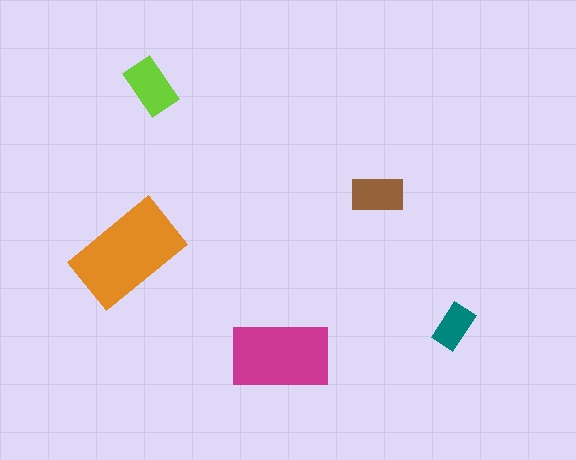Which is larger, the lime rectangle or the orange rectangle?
The orange one.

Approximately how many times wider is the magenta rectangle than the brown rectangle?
About 2 times wider.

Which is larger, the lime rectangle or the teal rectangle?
The lime one.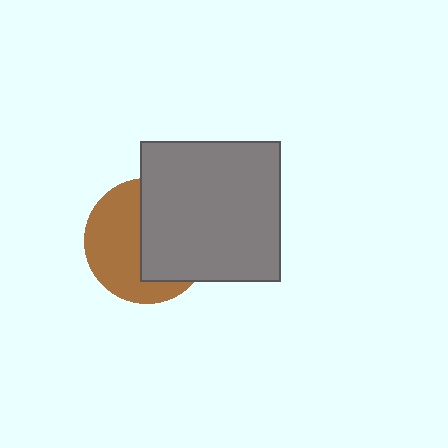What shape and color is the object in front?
The object in front is a gray square.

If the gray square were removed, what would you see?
You would see the complete brown circle.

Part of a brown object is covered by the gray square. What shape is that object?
It is a circle.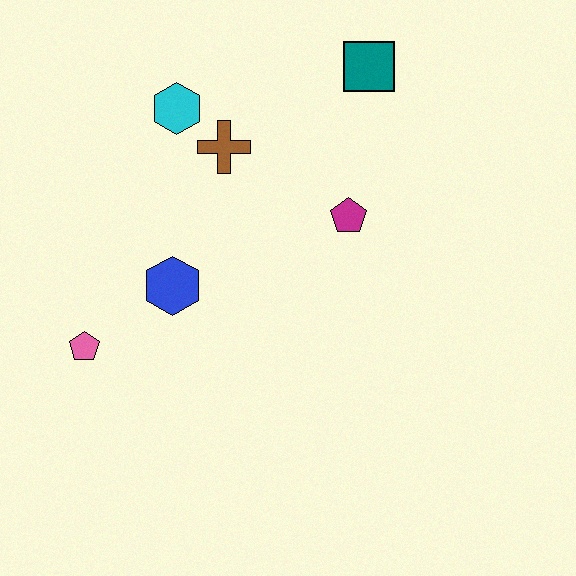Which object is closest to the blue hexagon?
The pink pentagon is closest to the blue hexagon.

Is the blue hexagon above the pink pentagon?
Yes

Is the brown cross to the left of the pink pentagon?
No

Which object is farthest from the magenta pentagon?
The pink pentagon is farthest from the magenta pentagon.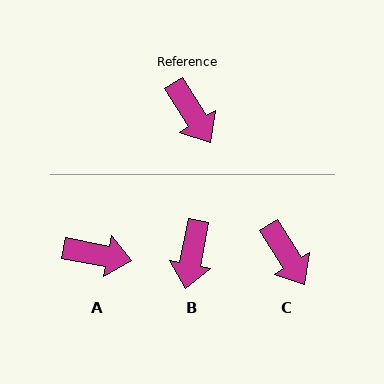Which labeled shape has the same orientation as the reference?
C.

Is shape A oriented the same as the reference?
No, it is off by about 48 degrees.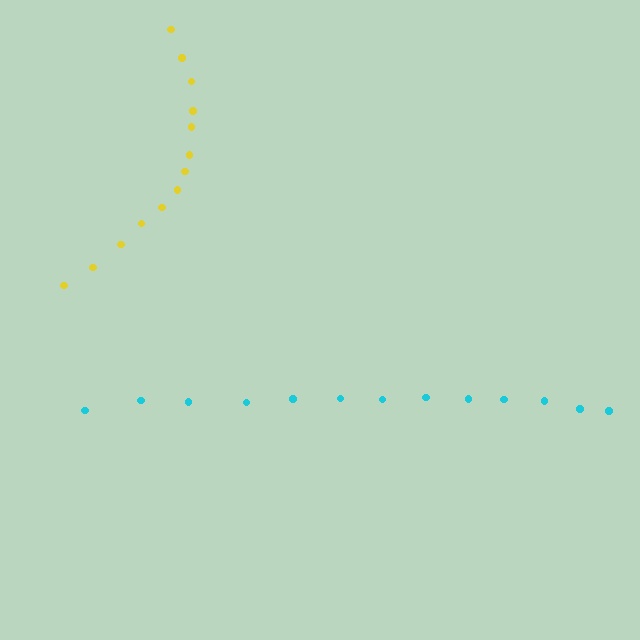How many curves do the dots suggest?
There are 2 distinct paths.